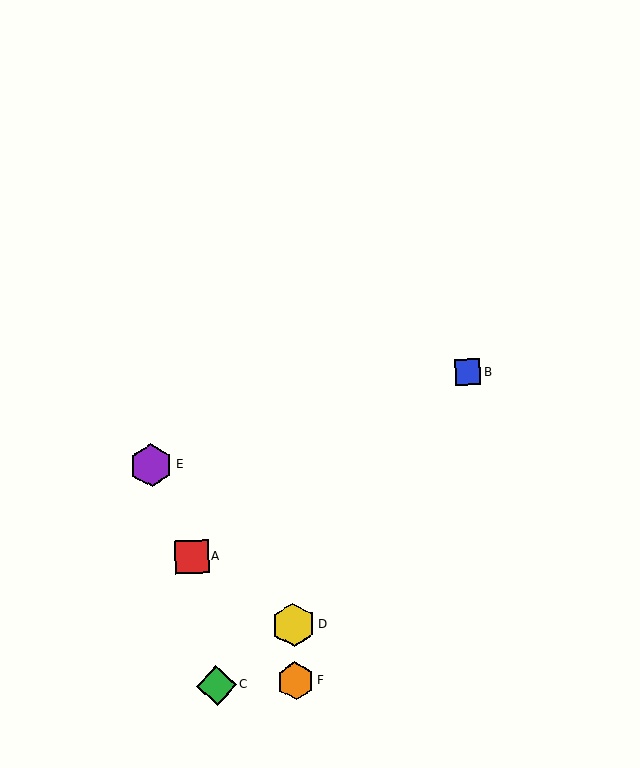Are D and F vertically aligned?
Yes, both are at x≈294.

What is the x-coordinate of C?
Object C is at x≈216.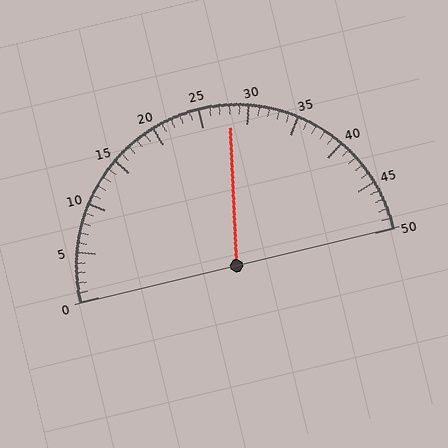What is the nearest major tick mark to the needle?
The nearest major tick mark is 30.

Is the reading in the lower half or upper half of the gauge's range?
The reading is in the upper half of the range (0 to 50).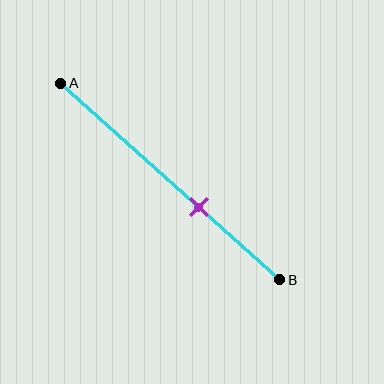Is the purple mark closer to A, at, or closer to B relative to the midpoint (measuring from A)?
The purple mark is closer to point B than the midpoint of segment AB.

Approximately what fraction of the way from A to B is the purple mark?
The purple mark is approximately 65% of the way from A to B.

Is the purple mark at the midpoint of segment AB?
No, the mark is at about 65% from A, not at the 50% midpoint.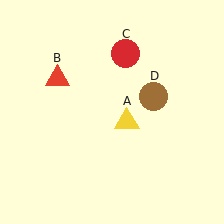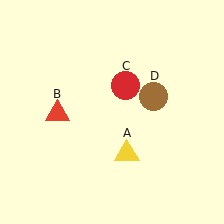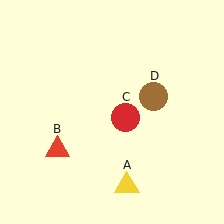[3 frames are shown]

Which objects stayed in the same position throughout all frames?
Brown circle (object D) remained stationary.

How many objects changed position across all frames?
3 objects changed position: yellow triangle (object A), red triangle (object B), red circle (object C).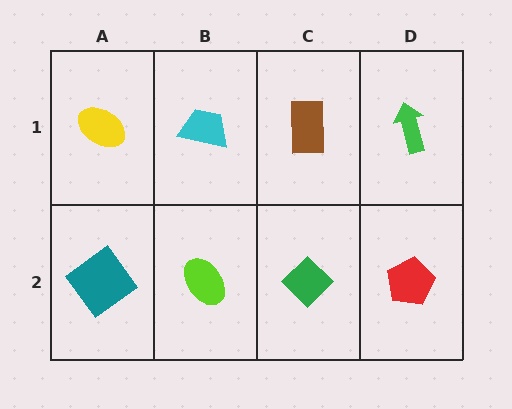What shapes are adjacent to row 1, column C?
A green diamond (row 2, column C), a cyan trapezoid (row 1, column B), a green arrow (row 1, column D).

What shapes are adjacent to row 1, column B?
A lime ellipse (row 2, column B), a yellow ellipse (row 1, column A), a brown rectangle (row 1, column C).